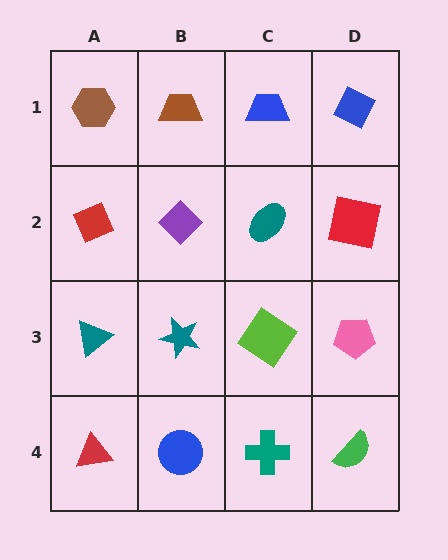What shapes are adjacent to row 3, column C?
A teal ellipse (row 2, column C), a teal cross (row 4, column C), a teal star (row 3, column B), a pink pentagon (row 3, column D).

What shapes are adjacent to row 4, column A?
A teal triangle (row 3, column A), a blue circle (row 4, column B).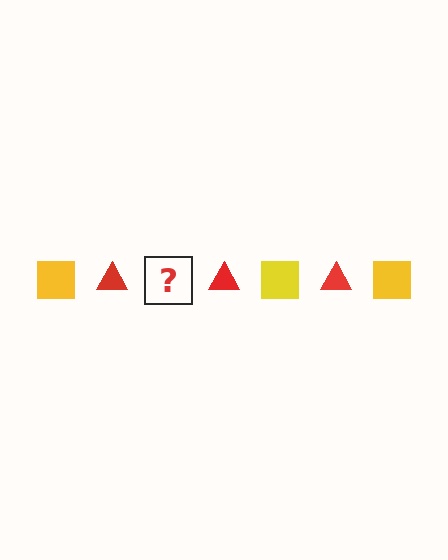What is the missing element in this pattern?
The missing element is a yellow square.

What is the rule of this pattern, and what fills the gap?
The rule is that the pattern alternates between yellow square and red triangle. The gap should be filled with a yellow square.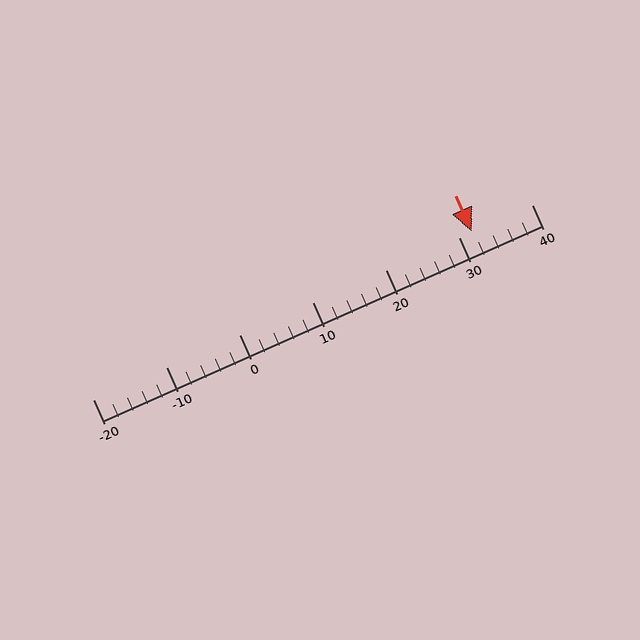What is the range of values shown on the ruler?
The ruler shows values from -20 to 40.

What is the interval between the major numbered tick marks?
The major tick marks are spaced 10 units apart.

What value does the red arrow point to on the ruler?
The red arrow points to approximately 32.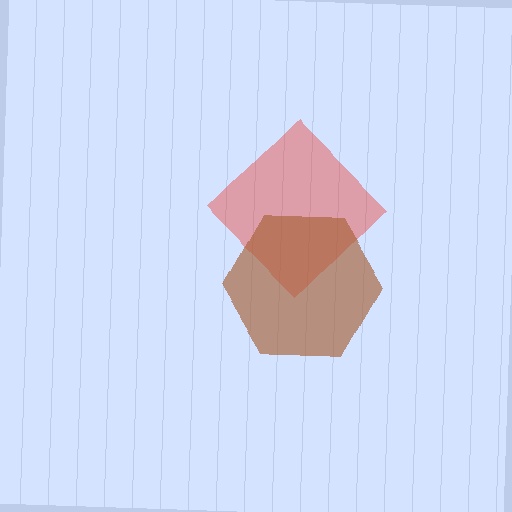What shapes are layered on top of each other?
The layered shapes are: a red diamond, a brown hexagon.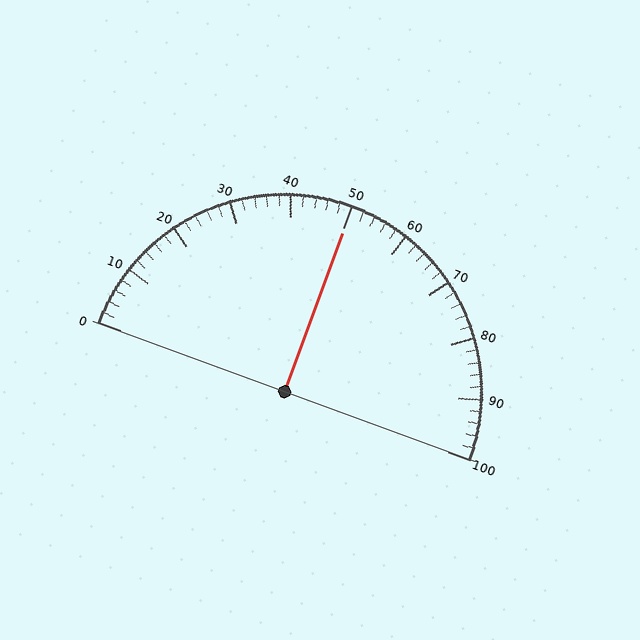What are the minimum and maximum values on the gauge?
The gauge ranges from 0 to 100.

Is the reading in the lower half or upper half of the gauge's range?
The reading is in the upper half of the range (0 to 100).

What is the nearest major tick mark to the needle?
The nearest major tick mark is 50.